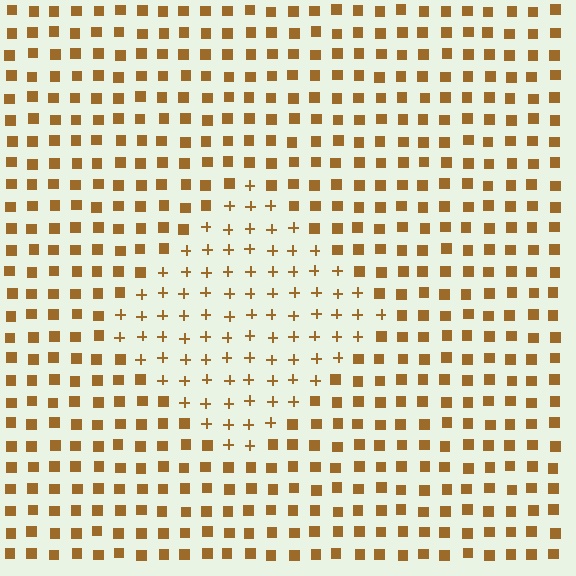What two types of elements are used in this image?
The image uses plus signs inside the diamond region and squares outside it.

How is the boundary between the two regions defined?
The boundary is defined by a change in element shape: plus signs inside vs. squares outside. All elements share the same color and spacing.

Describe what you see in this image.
The image is filled with small brown elements arranged in a uniform grid. A diamond-shaped region contains plus signs, while the surrounding area contains squares. The boundary is defined purely by the change in element shape.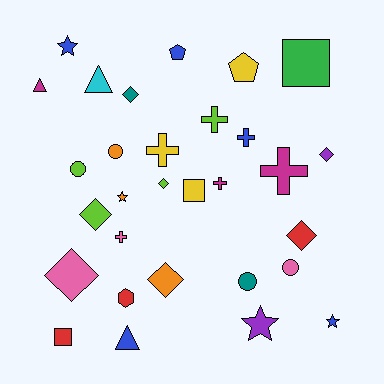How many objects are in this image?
There are 30 objects.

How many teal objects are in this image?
There are 2 teal objects.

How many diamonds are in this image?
There are 7 diamonds.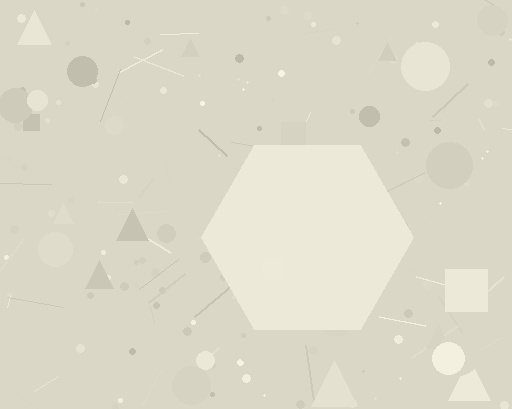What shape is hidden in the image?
A hexagon is hidden in the image.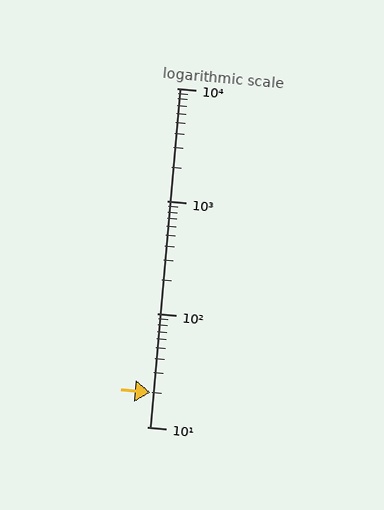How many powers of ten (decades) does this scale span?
The scale spans 3 decades, from 10 to 10000.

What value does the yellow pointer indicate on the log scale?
The pointer indicates approximately 20.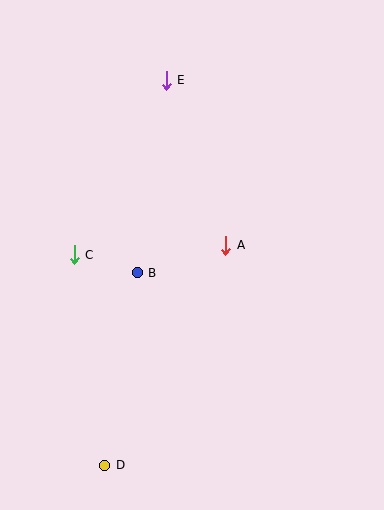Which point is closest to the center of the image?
Point A at (226, 245) is closest to the center.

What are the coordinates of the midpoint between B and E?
The midpoint between B and E is at (152, 177).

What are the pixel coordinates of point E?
Point E is at (166, 80).